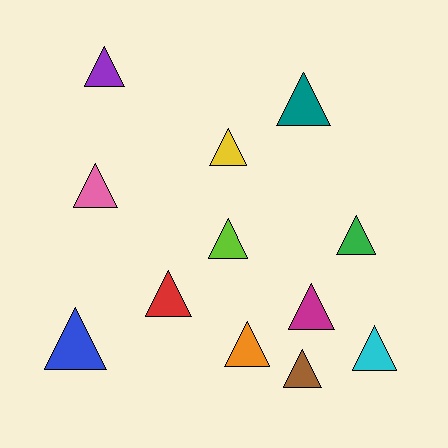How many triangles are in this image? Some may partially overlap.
There are 12 triangles.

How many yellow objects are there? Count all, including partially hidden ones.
There is 1 yellow object.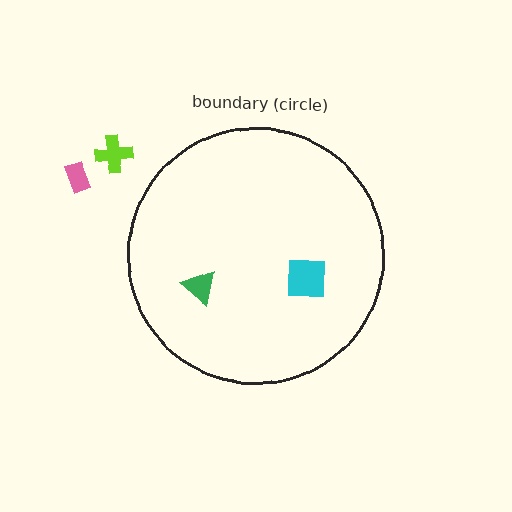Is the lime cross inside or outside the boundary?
Outside.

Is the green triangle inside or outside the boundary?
Inside.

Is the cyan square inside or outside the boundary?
Inside.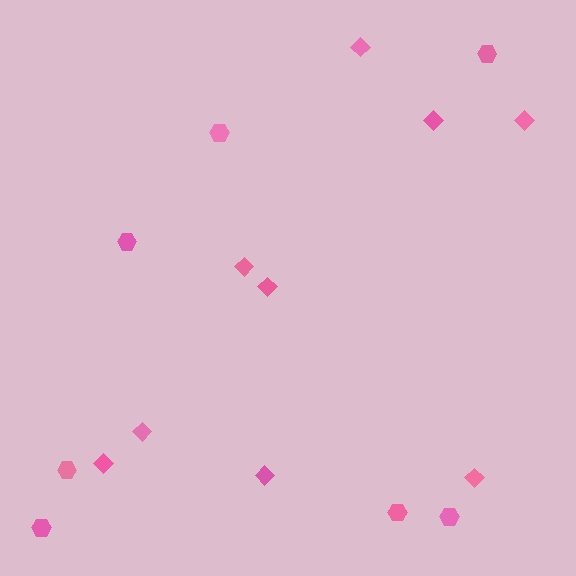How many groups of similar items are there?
There are 2 groups: one group of diamonds (9) and one group of hexagons (7).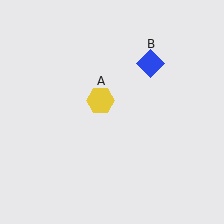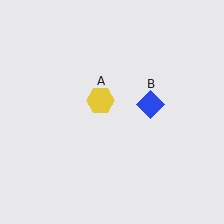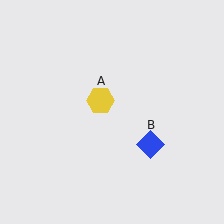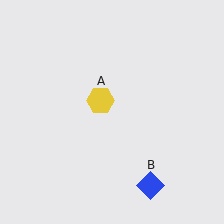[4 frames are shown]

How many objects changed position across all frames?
1 object changed position: blue diamond (object B).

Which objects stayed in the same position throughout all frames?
Yellow hexagon (object A) remained stationary.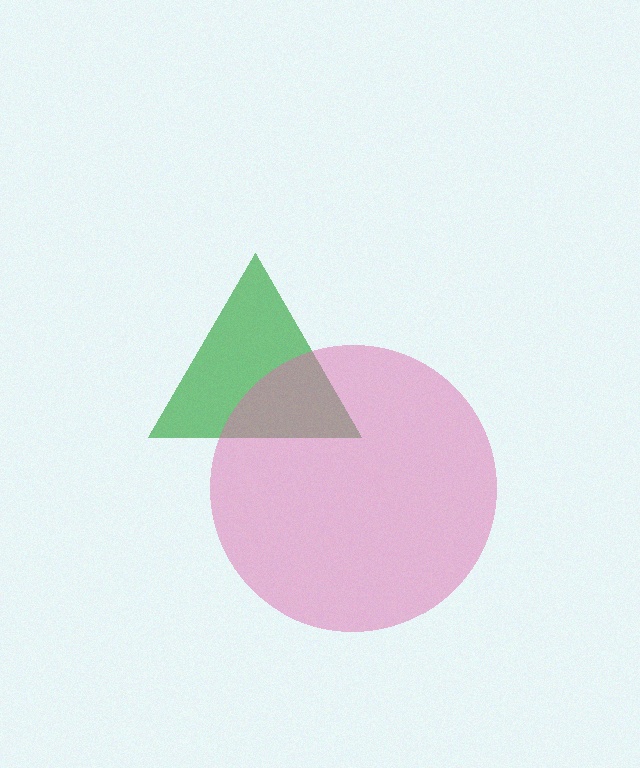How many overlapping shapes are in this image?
There are 2 overlapping shapes in the image.